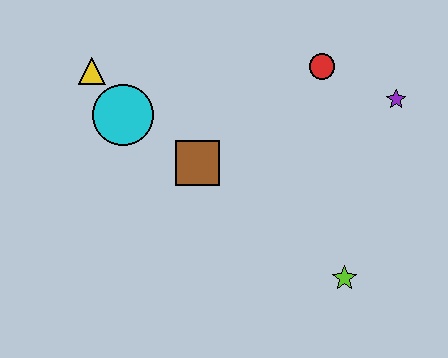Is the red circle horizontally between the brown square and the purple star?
Yes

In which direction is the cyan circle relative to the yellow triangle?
The cyan circle is below the yellow triangle.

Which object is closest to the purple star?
The red circle is closest to the purple star.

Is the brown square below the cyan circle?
Yes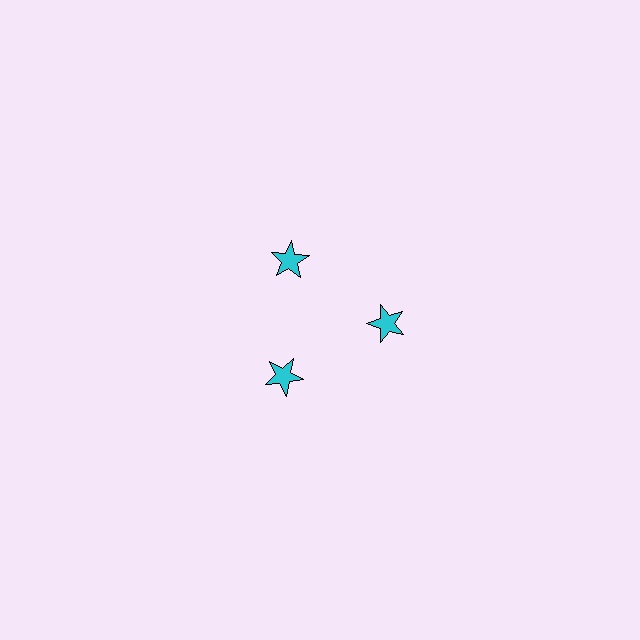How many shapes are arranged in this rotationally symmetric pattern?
There are 3 shapes, arranged in 3 groups of 1.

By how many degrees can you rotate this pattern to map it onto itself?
The pattern maps onto itself every 120 degrees of rotation.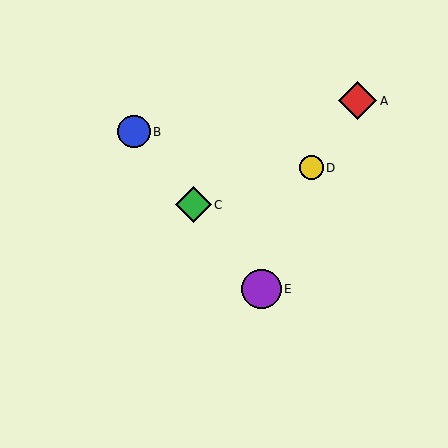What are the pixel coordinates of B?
Object B is at (134, 132).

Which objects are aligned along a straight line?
Objects B, C, E are aligned along a straight line.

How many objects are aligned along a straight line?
3 objects (B, C, E) are aligned along a straight line.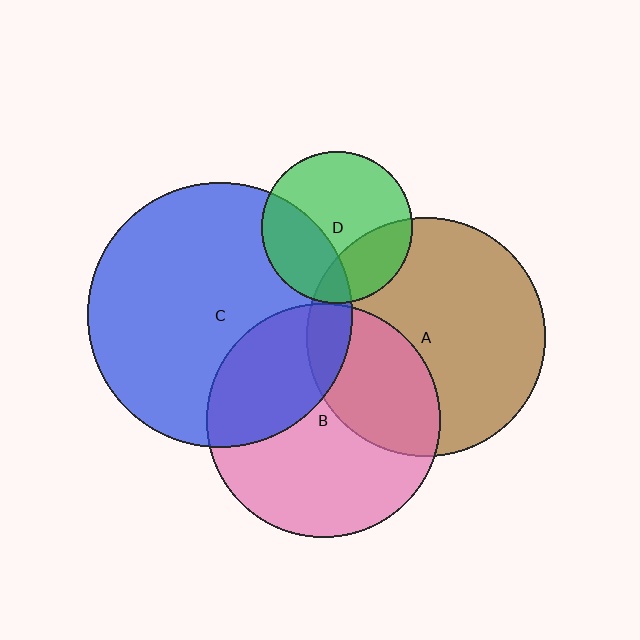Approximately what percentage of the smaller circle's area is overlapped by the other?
Approximately 10%.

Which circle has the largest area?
Circle C (blue).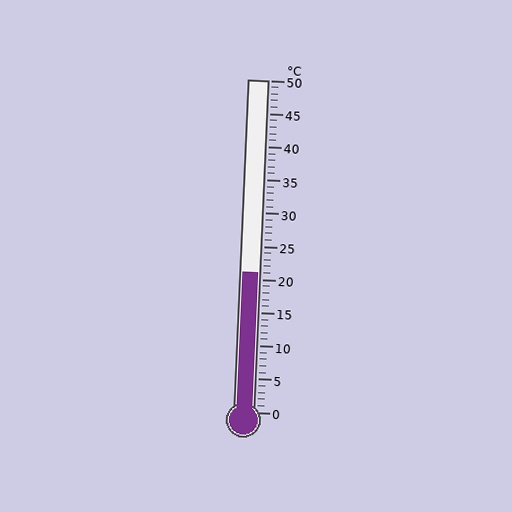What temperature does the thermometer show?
The thermometer shows approximately 21°C.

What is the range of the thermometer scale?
The thermometer scale ranges from 0°C to 50°C.